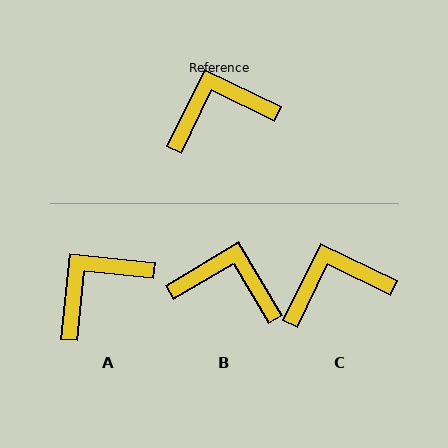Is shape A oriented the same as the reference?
No, it is off by about 20 degrees.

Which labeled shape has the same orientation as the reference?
C.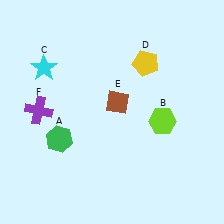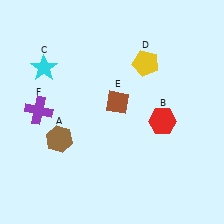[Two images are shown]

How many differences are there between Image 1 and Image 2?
There are 2 differences between the two images.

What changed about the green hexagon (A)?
In Image 1, A is green. In Image 2, it changed to brown.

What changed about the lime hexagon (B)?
In Image 1, B is lime. In Image 2, it changed to red.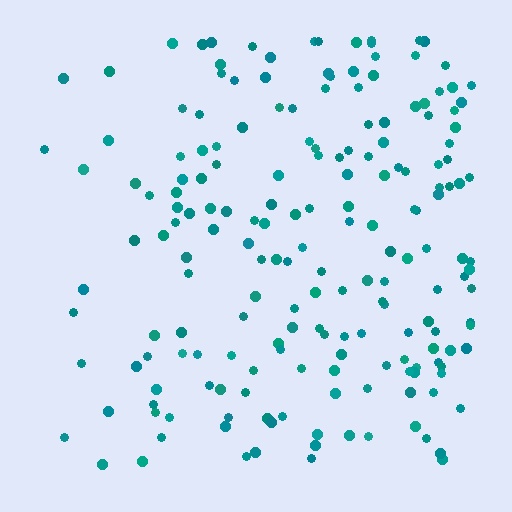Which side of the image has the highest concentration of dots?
The right.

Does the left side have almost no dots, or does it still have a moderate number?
Still a moderate number, just noticeably fewer than the right.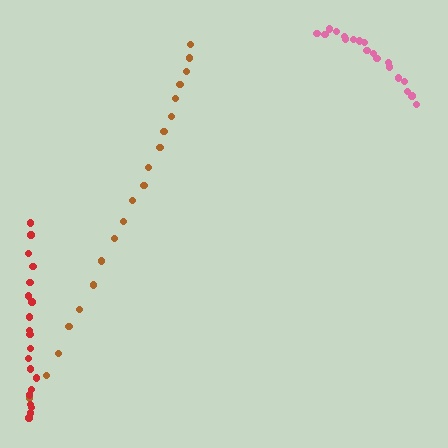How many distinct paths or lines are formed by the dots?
There are 3 distinct paths.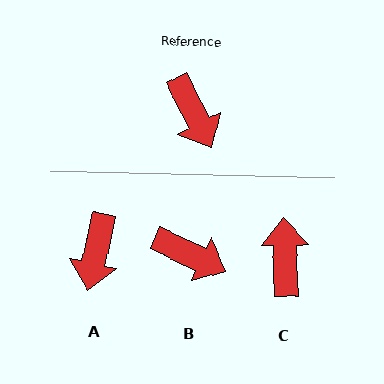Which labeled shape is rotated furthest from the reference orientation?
C, about 154 degrees away.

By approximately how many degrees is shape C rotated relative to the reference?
Approximately 154 degrees counter-clockwise.